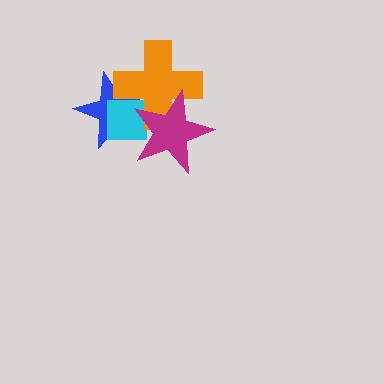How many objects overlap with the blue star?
3 objects overlap with the blue star.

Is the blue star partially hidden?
Yes, it is partially covered by another shape.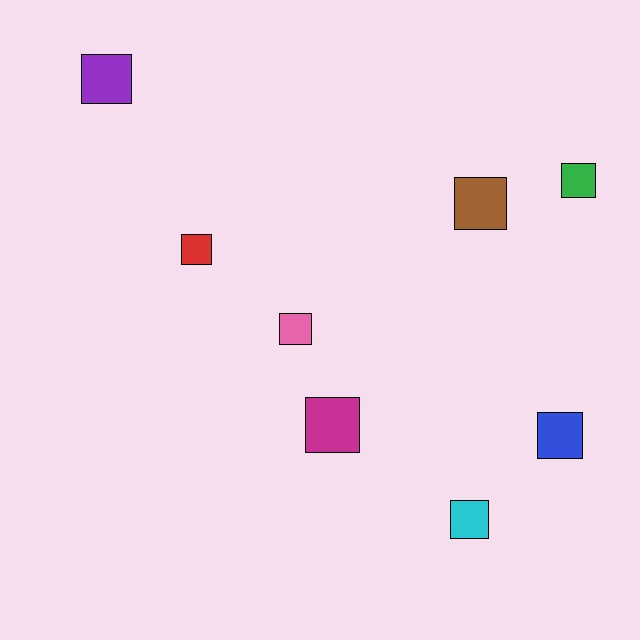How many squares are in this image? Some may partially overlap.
There are 8 squares.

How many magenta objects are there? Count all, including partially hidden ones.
There is 1 magenta object.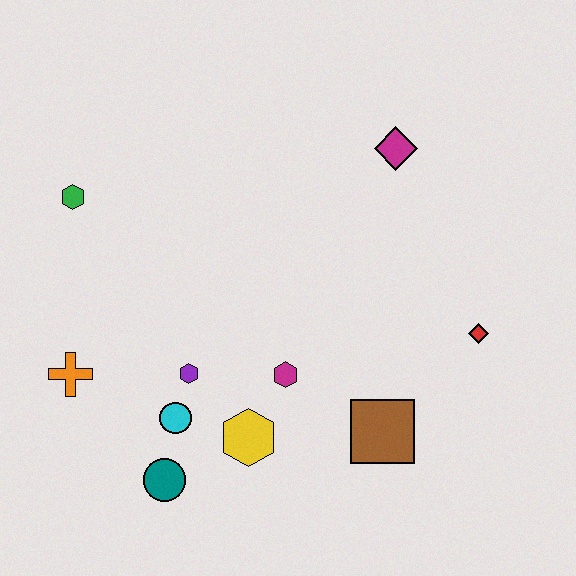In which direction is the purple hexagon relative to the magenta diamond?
The purple hexagon is below the magenta diamond.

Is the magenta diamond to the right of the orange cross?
Yes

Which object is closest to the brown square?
The magenta hexagon is closest to the brown square.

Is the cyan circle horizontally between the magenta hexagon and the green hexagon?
Yes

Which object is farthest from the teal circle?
The magenta diamond is farthest from the teal circle.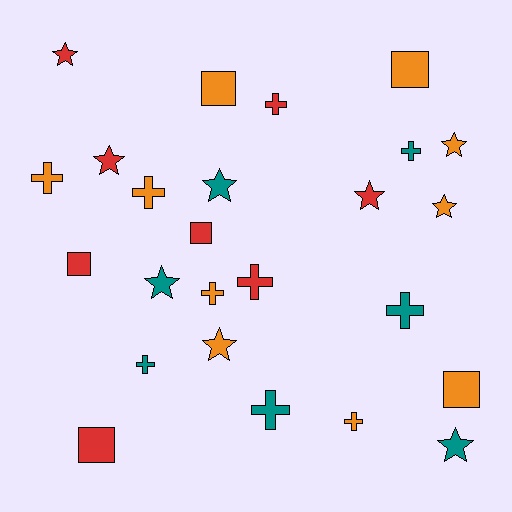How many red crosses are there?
There are 2 red crosses.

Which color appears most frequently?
Orange, with 10 objects.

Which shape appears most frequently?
Cross, with 10 objects.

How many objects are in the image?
There are 25 objects.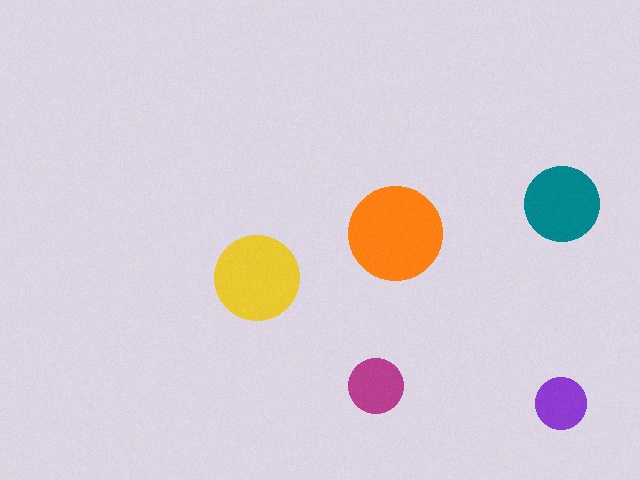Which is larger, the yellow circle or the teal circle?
The yellow one.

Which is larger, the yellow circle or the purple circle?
The yellow one.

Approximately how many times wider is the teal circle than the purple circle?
About 1.5 times wider.